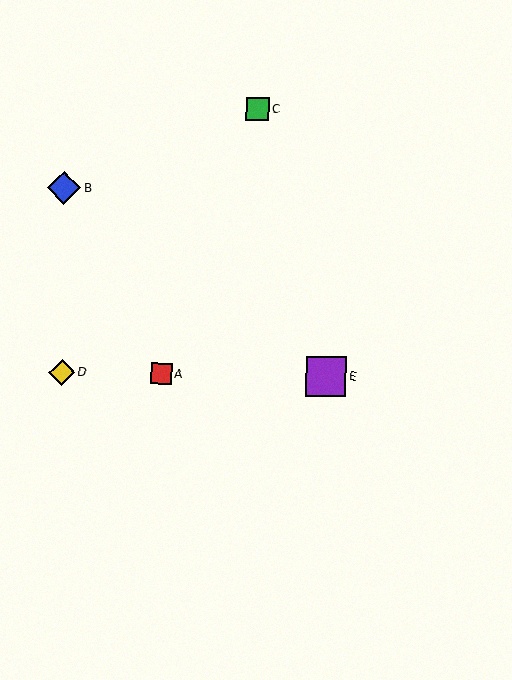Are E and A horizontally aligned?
Yes, both are at y≈376.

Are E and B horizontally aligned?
No, E is at y≈376 and B is at y≈188.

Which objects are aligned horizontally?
Objects A, D, E are aligned horizontally.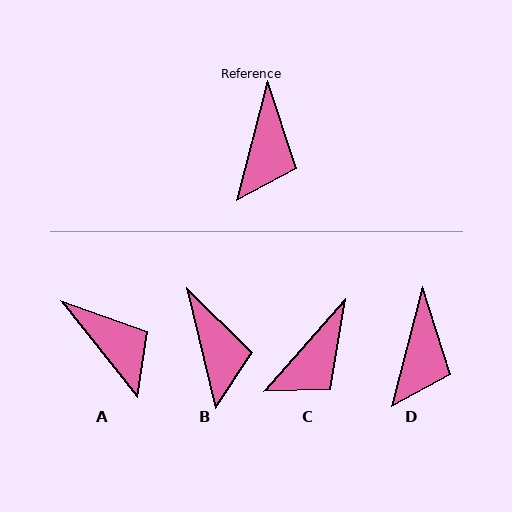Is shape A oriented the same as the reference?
No, it is off by about 53 degrees.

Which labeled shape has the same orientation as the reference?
D.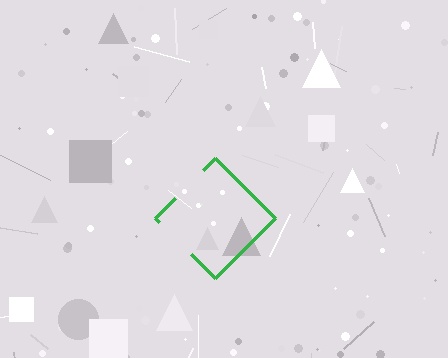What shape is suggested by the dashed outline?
The dashed outline suggests a diamond.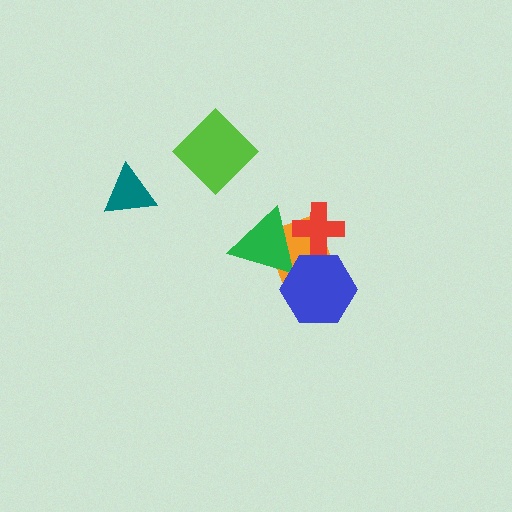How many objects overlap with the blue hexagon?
2 objects overlap with the blue hexagon.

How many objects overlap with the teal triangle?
0 objects overlap with the teal triangle.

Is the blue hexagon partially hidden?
No, no other shape covers it.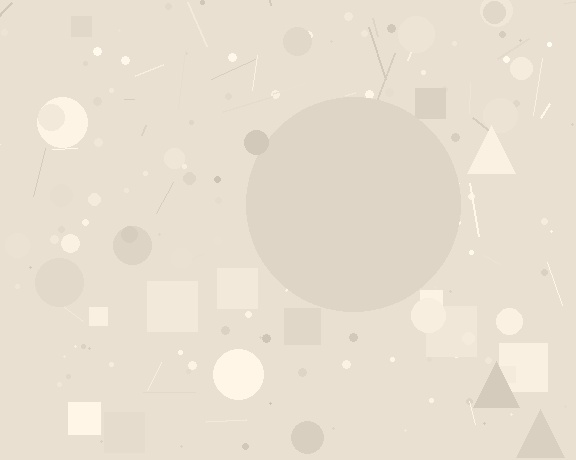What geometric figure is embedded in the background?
A circle is embedded in the background.